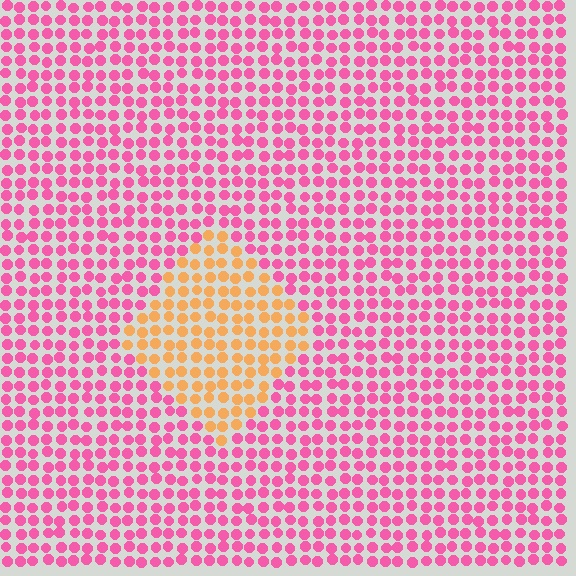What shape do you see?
I see a diamond.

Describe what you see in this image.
The image is filled with small pink elements in a uniform arrangement. A diamond-shaped region is visible where the elements are tinted to a slightly different hue, forming a subtle color boundary.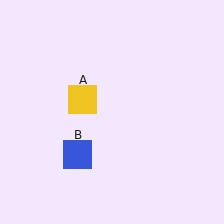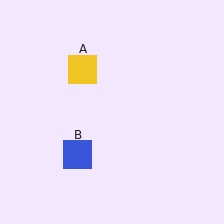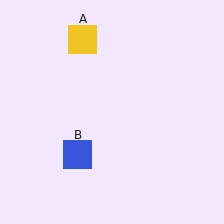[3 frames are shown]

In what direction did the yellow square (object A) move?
The yellow square (object A) moved up.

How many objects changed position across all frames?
1 object changed position: yellow square (object A).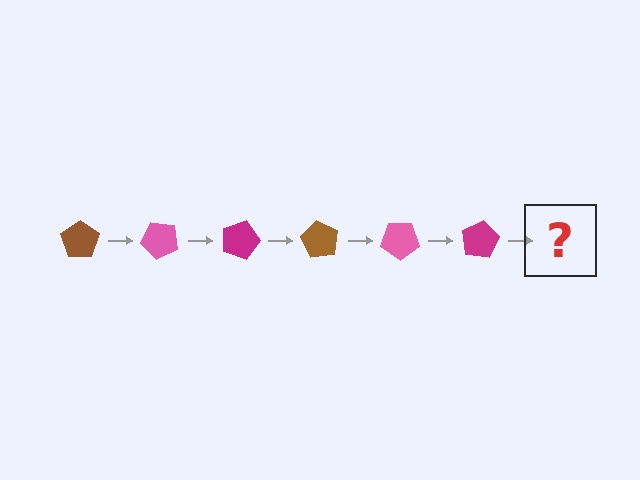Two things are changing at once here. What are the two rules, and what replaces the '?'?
The two rules are that it rotates 45 degrees each step and the color cycles through brown, pink, and magenta. The '?' should be a brown pentagon, rotated 270 degrees from the start.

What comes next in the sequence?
The next element should be a brown pentagon, rotated 270 degrees from the start.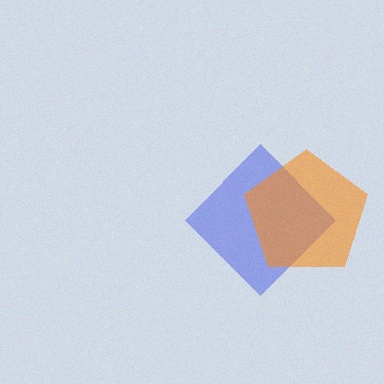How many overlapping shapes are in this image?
There are 2 overlapping shapes in the image.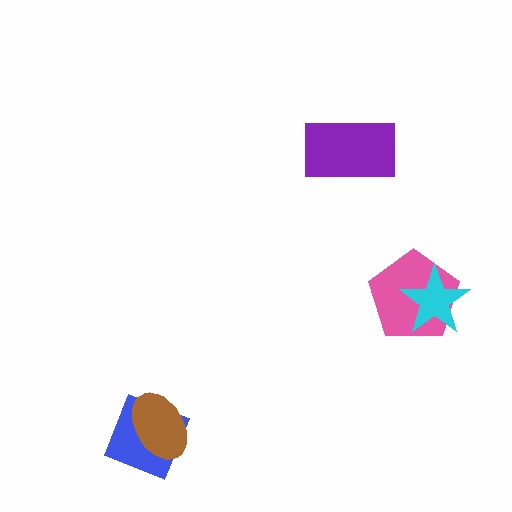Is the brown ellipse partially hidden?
No, no other shape covers it.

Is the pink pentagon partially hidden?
Yes, it is partially covered by another shape.